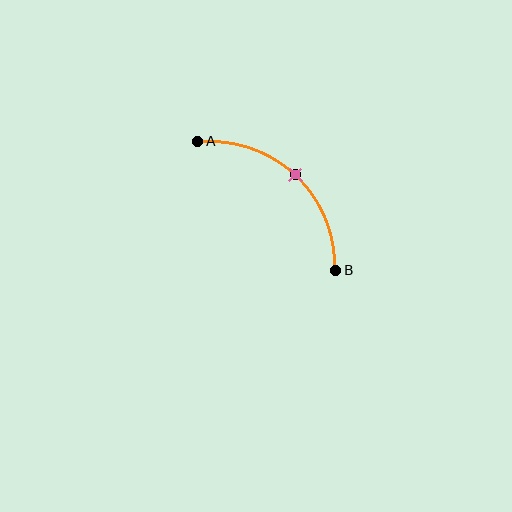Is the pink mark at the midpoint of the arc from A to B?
Yes. The pink mark lies on the arc at equal arc-length from both A and B — it is the arc midpoint.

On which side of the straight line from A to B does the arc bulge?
The arc bulges above and to the right of the straight line connecting A and B.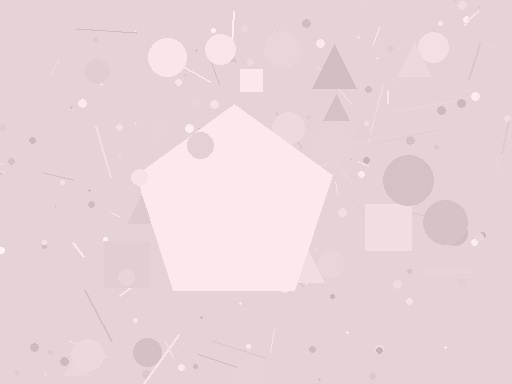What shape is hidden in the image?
A pentagon is hidden in the image.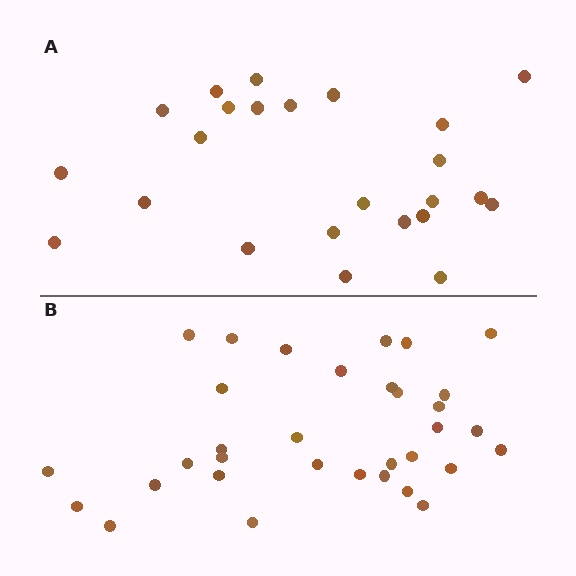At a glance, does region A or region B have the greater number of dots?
Region B (the bottom region) has more dots.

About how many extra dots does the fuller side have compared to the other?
Region B has roughly 8 or so more dots than region A.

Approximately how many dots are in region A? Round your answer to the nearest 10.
About 20 dots. (The exact count is 24, which rounds to 20.)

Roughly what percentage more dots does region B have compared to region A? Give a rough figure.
About 40% more.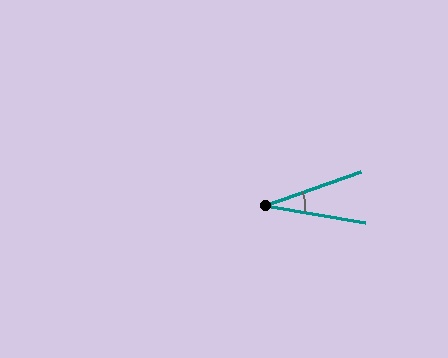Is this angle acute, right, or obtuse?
It is acute.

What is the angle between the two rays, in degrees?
Approximately 29 degrees.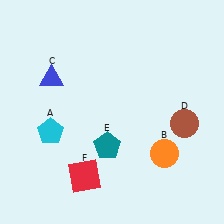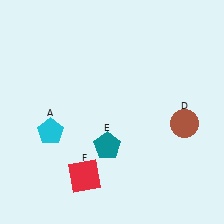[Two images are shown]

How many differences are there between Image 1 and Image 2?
There are 2 differences between the two images.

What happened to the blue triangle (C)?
The blue triangle (C) was removed in Image 2. It was in the top-left area of Image 1.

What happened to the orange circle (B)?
The orange circle (B) was removed in Image 2. It was in the bottom-right area of Image 1.